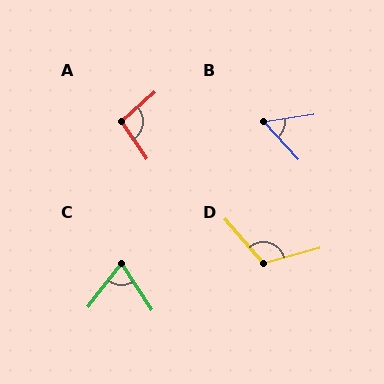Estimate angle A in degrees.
Approximately 98 degrees.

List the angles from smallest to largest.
B (55°), C (70°), A (98°), D (116°).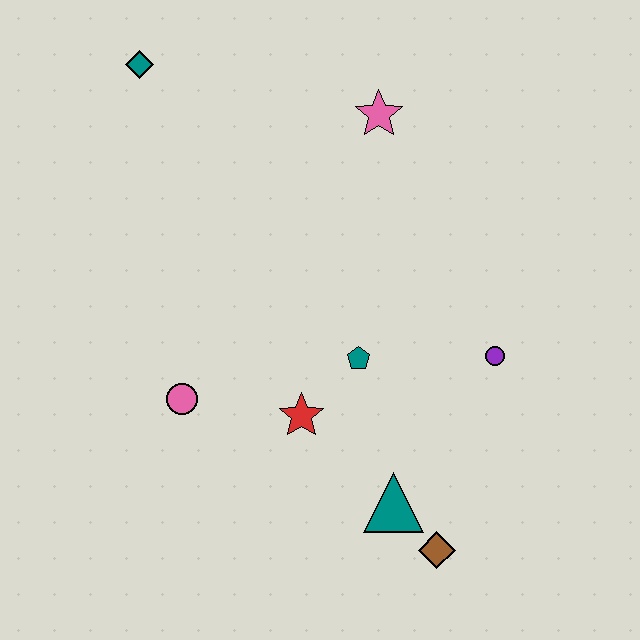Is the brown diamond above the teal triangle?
No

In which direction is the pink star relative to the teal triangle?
The pink star is above the teal triangle.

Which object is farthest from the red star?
The teal diamond is farthest from the red star.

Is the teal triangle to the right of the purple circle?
No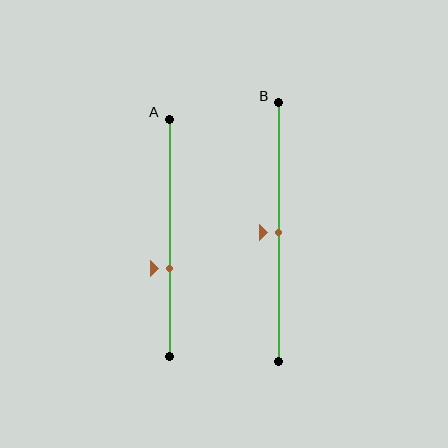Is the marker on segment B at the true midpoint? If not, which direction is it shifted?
Yes, the marker on segment B is at the true midpoint.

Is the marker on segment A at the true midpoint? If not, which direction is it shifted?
No, the marker on segment A is shifted downward by about 13% of the segment length.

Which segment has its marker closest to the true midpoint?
Segment B has its marker closest to the true midpoint.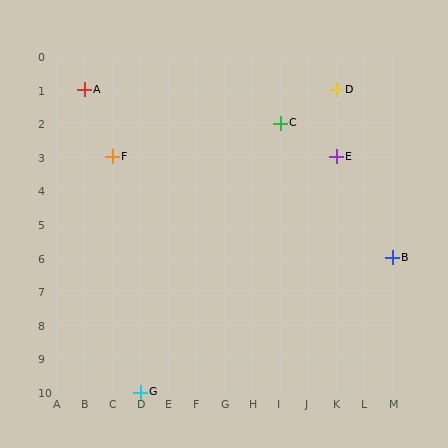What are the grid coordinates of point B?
Point B is at grid coordinates (M, 6).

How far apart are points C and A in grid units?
Points C and A are 7 columns and 1 row apart (about 7.1 grid units diagonally).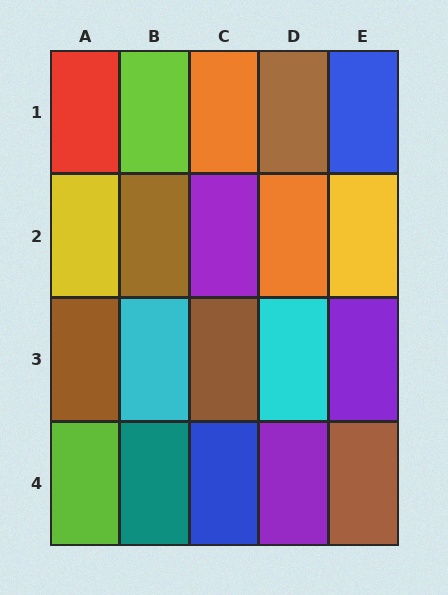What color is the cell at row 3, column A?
Brown.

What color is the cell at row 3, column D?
Cyan.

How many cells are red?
1 cell is red.